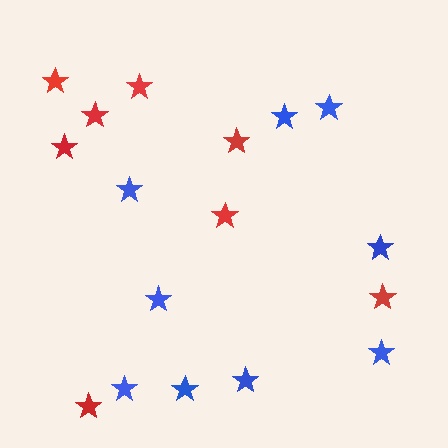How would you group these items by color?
There are 2 groups: one group of red stars (8) and one group of blue stars (9).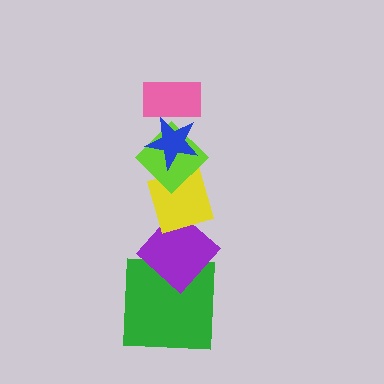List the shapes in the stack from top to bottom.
From top to bottom: the pink rectangle, the blue star, the lime diamond, the yellow diamond, the purple diamond, the green square.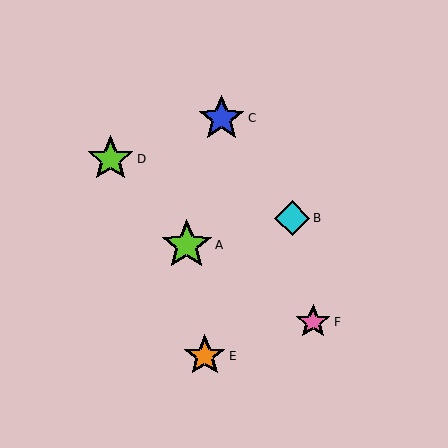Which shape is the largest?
The lime star (labeled A) is the largest.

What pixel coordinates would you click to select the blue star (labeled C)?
Click at (221, 118) to select the blue star C.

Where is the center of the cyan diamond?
The center of the cyan diamond is at (292, 218).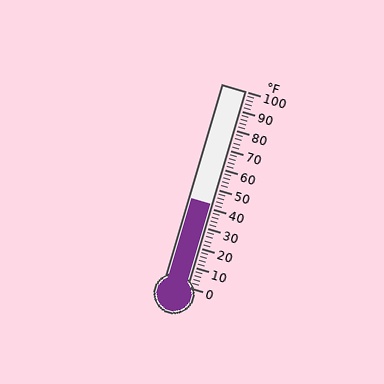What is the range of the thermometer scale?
The thermometer scale ranges from 0°F to 100°F.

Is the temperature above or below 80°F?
The temperature is below 80°F.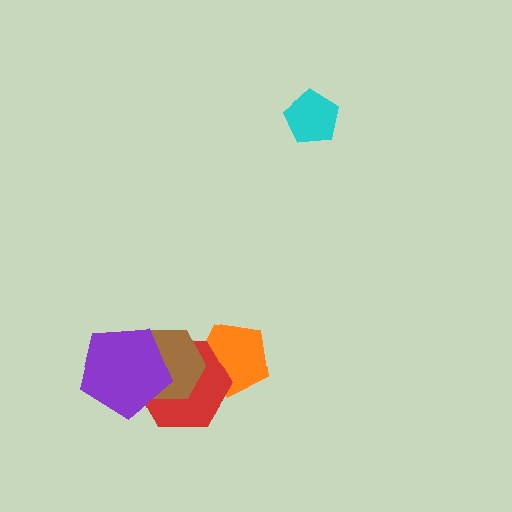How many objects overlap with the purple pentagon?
2 objects overlap with the purple pentagon.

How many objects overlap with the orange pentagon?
2 objects overlap with the orange pentagon.